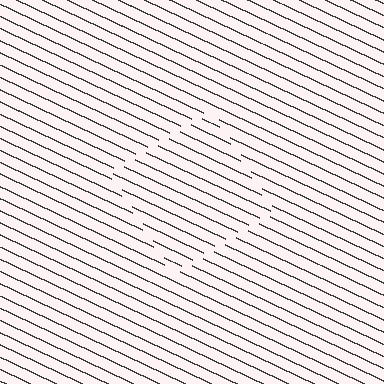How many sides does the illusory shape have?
4 sides — the line-ends trace a square.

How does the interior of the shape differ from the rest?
The interior of the shape contains the same grating, shifted by half a period — the contour is defined by the phase discontinuity where line-ends from the inner and outer gratings abut.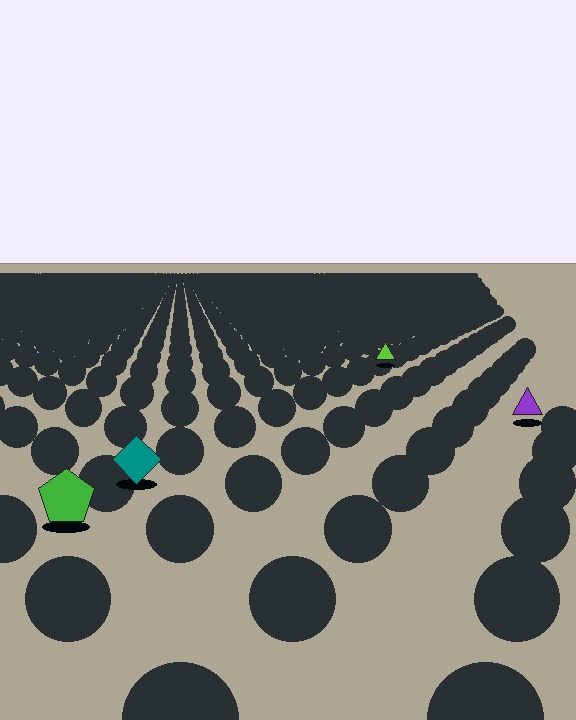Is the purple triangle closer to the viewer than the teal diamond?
No. The teal diamond is closer — you can tell from the texture gradient: the ground texture is coarser near it.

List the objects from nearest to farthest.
From nearest to farthest: the green pentagon, the teal diamond, the purple triangle, the lime triangle.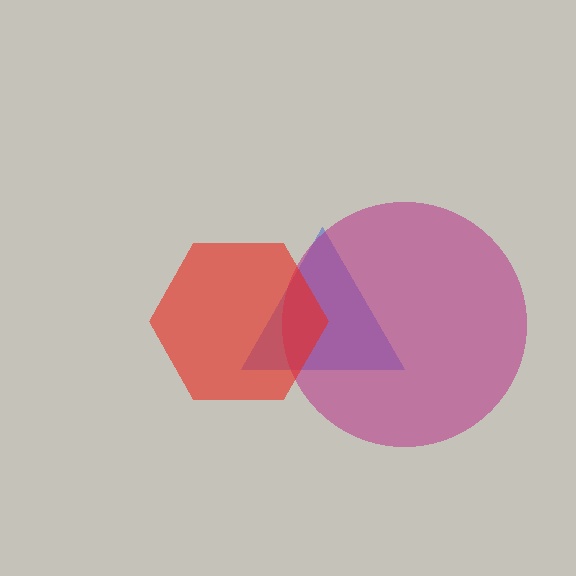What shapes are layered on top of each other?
The layered shapes are: a blue triangle, a magenta circle, a red hexagon.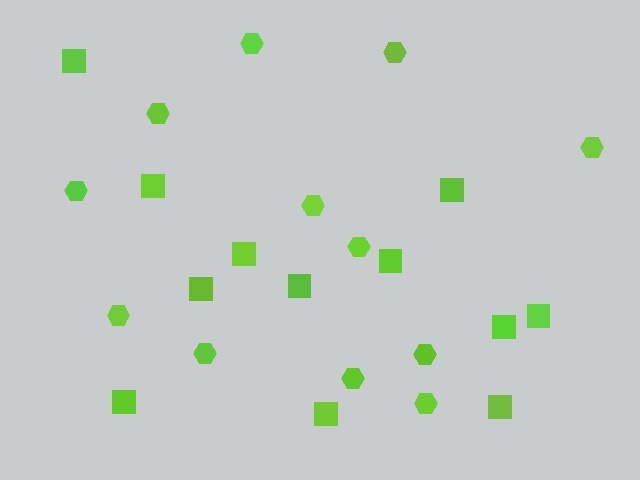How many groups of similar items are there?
There are 2 groups: one group of hexagons (12) and one group of squares (12).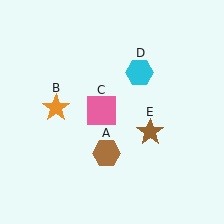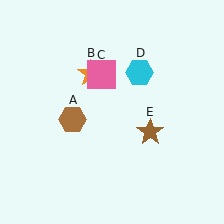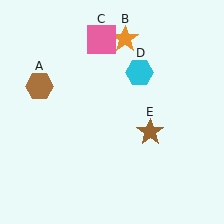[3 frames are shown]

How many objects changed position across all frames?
3 objects changed position: brown hexagon (object A), orange star (object B), pink square (object C).